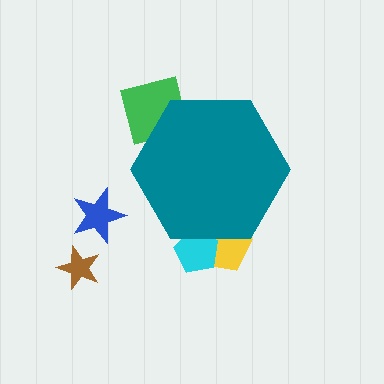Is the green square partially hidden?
Yes, the green square is partially hidden behind the teal hexagon.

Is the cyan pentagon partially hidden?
Yes, the cyan pentagon is partially hidden behind the teal hexagon.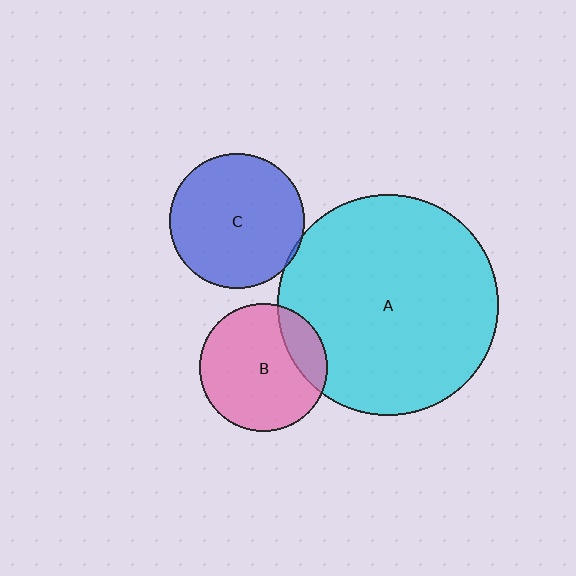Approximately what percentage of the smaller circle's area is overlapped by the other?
Approximately 20%.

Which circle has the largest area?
Circle A (cyan).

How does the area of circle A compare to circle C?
Approximately 2.7 times.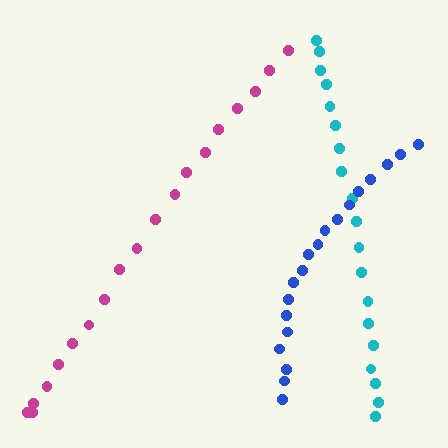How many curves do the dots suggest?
There are 3 distinct paths.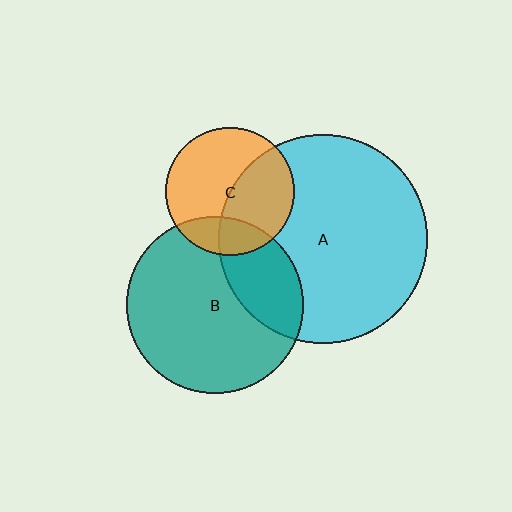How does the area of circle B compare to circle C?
Approximately 1.9 times.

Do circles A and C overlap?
Yes.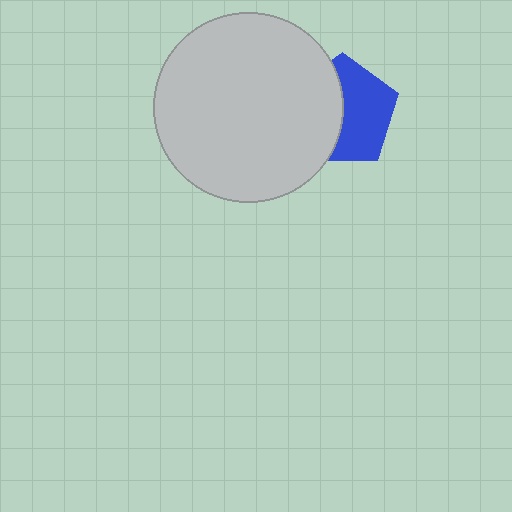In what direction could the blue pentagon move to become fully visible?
The blue pentagon could move right. That would shift it out from behind the light gray circle entirely.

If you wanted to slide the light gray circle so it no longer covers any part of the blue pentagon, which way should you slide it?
Slide it left — that is the most direct way to separate the two shapes.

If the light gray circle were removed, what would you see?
You would see the complete blue pentagon.